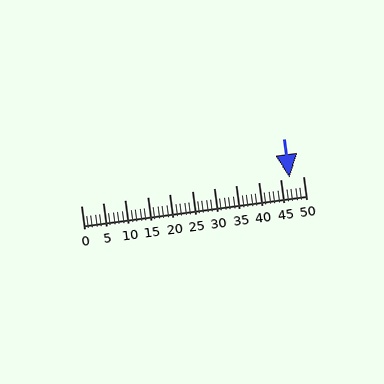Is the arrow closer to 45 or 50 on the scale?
The arrow is closer to 45.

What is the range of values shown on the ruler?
The ruler shows values from 0 to 50.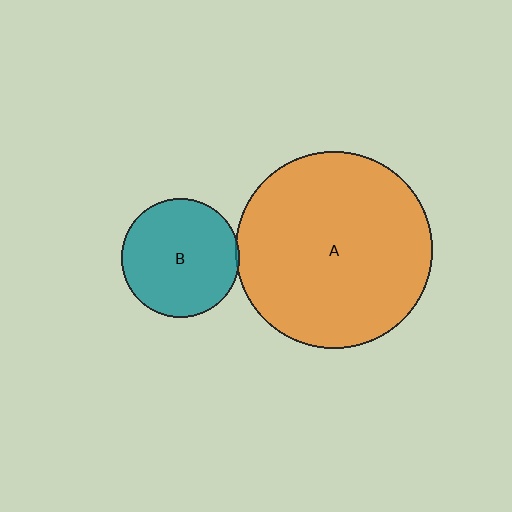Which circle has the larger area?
Circle A (orange).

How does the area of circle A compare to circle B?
Approximately 2.8 times.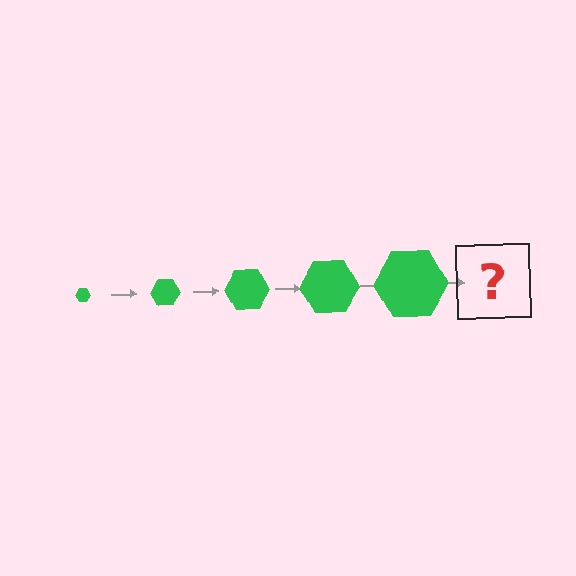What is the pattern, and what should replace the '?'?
The pattern is that the hexagon gets progressively larger each step. The '?' should be a green hexagon, larger than the previous one.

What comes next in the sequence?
The next element should be a green hexagon, larger than the previous one.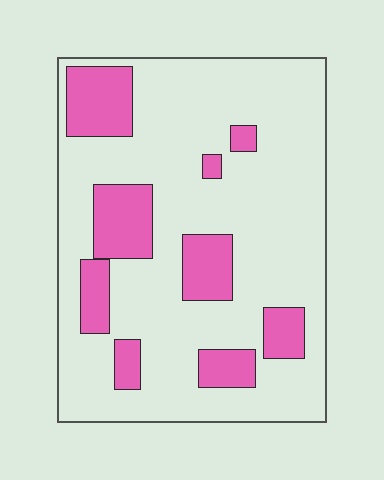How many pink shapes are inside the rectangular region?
9.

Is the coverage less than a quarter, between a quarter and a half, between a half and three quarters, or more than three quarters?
Less than a quarter.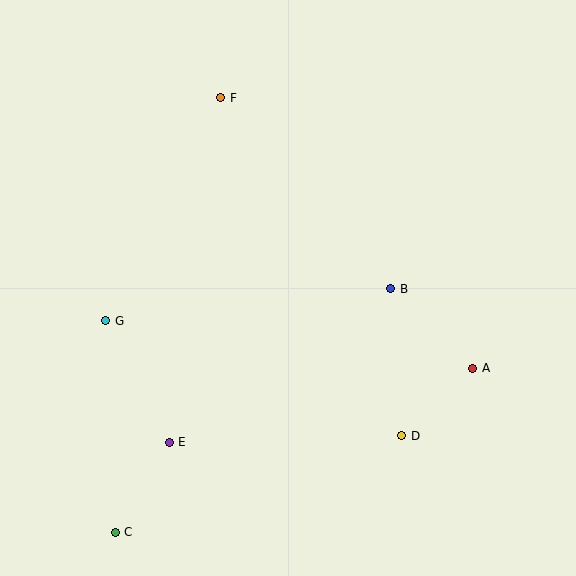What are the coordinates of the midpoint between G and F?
The midpoint between G and F is at (163, 209).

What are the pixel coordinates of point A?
Point A is at (473, 368).